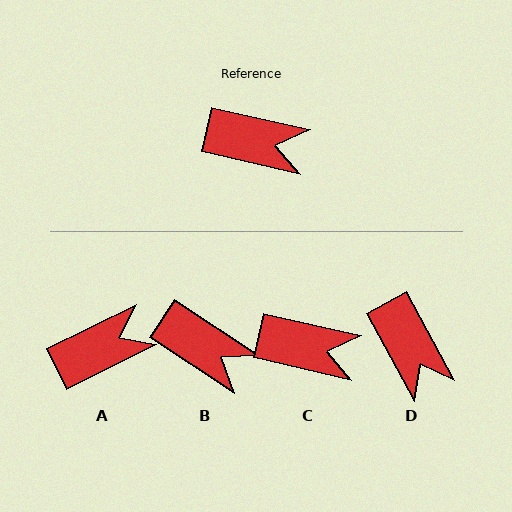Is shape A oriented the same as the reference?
No, it is off by about 39 degrees.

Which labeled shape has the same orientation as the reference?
C.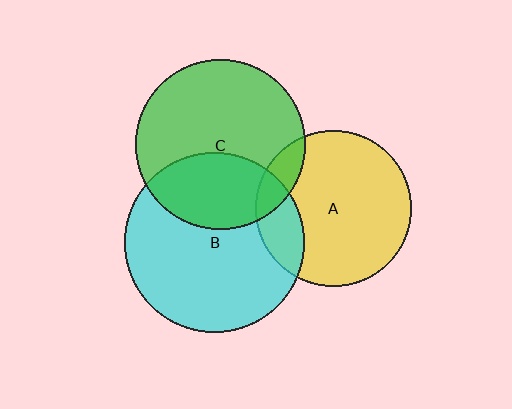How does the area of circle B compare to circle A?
Approximately 1.3 times.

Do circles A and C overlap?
Yes.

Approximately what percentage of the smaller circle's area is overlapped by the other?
Approximately 10%.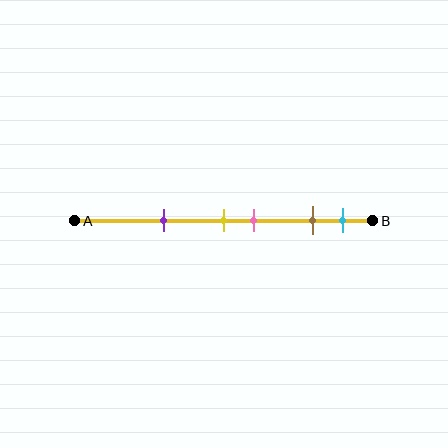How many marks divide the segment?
There are 5 marks dividing the segment.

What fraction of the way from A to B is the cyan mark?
The cyan mark is approximately 90% (0.9) of the way from A to B.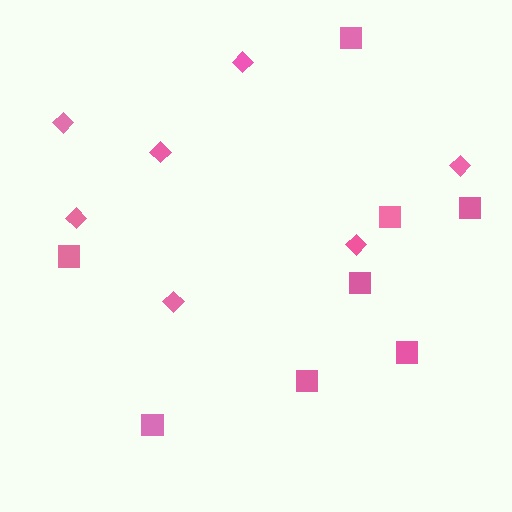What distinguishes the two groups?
There are 2 groups: one group of squares (8) and one group of diamonds (7).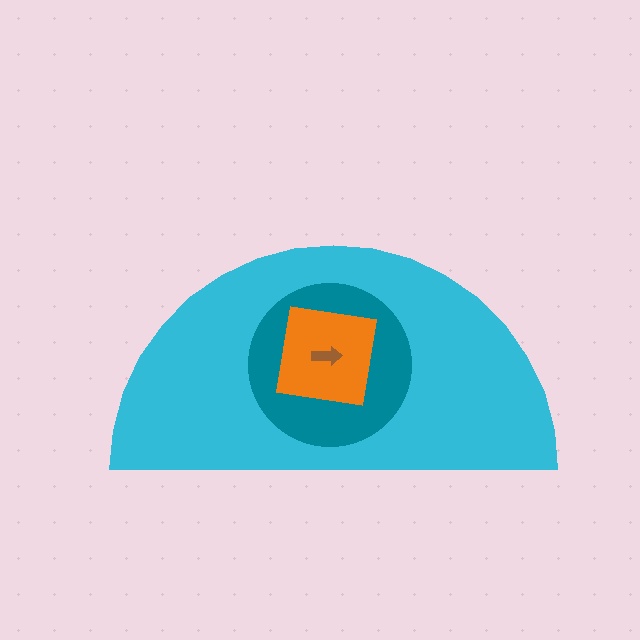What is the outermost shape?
The cyan semicircle.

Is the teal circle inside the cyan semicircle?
Yes.